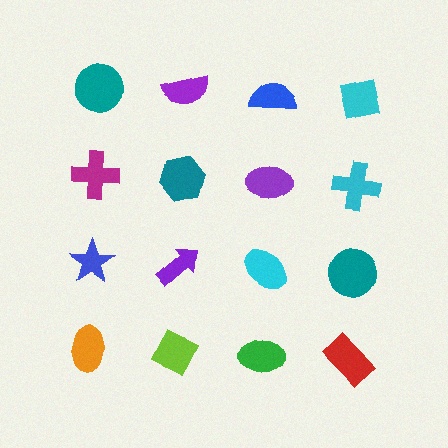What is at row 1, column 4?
A cyan square.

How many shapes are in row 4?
4 shapes.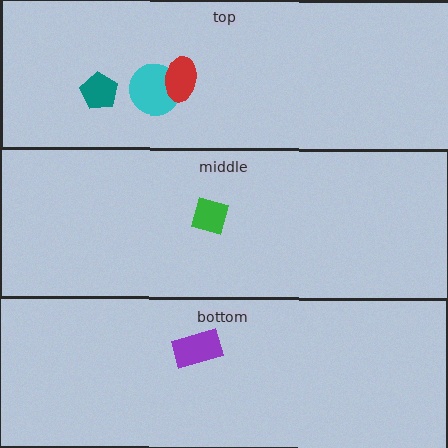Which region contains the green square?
The middle region.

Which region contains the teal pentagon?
The top region.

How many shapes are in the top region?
3.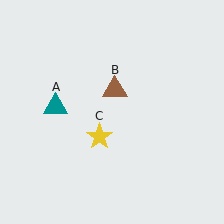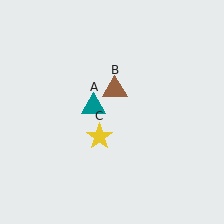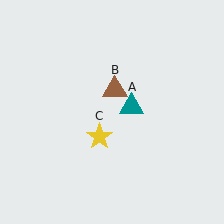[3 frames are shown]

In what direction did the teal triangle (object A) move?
The teal triangle (object A) moved right.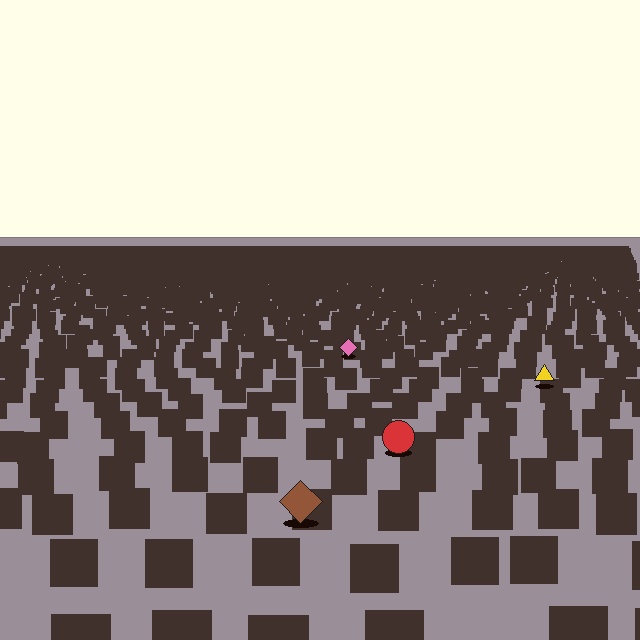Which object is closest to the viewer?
The brown diamond is closest. The texture marks near it are larger and more spread out.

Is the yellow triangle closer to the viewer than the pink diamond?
Yes. The yellow triangle is closer — you can tell from the texture gradient: the ground texture is coarser near it.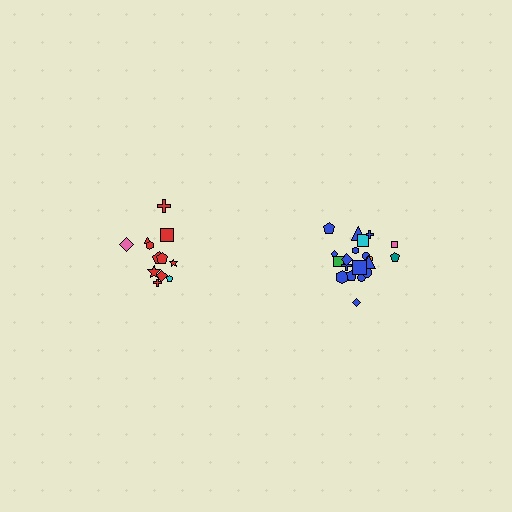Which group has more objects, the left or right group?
The right group.